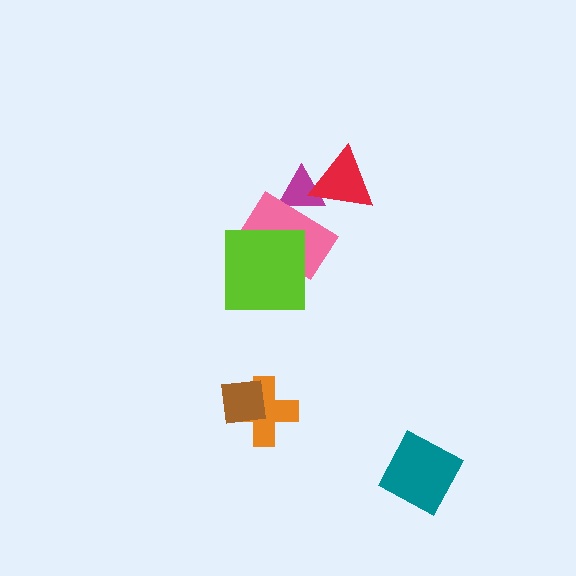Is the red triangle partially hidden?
No, no other shape covers it.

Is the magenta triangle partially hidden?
Yes, it is partially covered by another shape.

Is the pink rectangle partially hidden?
Yes, it is partially covered by another shape.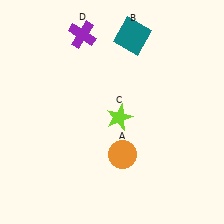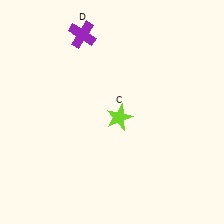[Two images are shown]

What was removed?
The teal square (B), the orange circle (A) were removed in Image 2.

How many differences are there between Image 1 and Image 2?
There are 2 differences between the two images.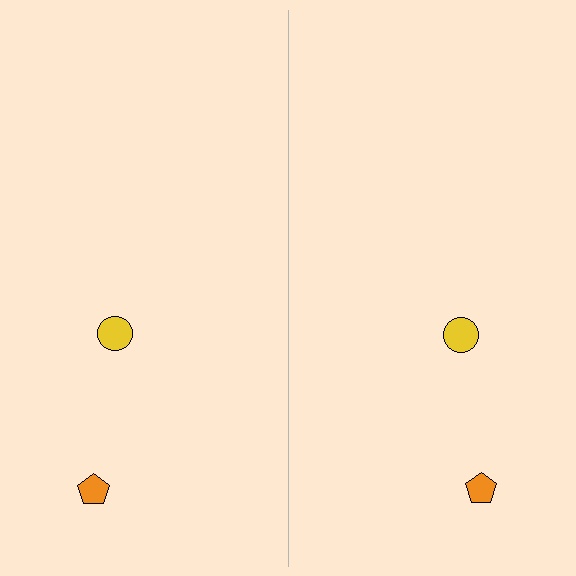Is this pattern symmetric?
Yes, this pattern has bilateral (reflection) symmetry.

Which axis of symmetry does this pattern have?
The pattern has a vertical axis of symmetry running through the center of the image.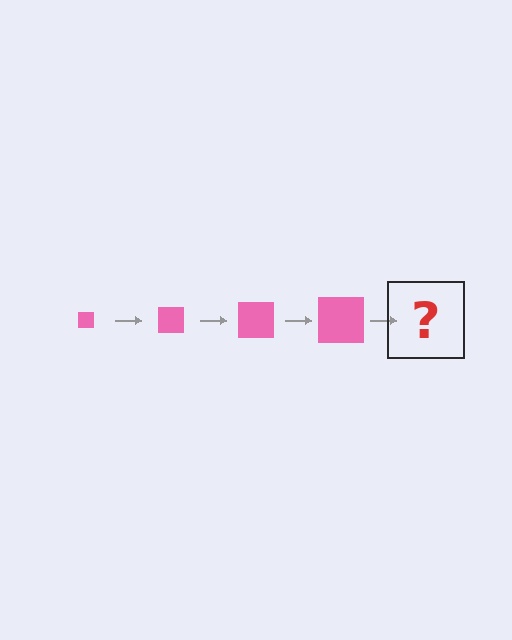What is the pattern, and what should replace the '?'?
The pattern is that the square gets progressively larger each step. The '?' should be a pink square, larger than the previous one.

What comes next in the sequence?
The next element should be a pink square, larger than the previous one.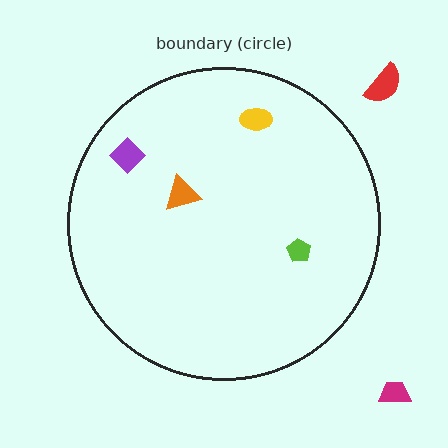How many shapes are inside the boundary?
4 inside, 2 outside.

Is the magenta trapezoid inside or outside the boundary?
Outside.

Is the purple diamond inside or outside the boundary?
Inside.